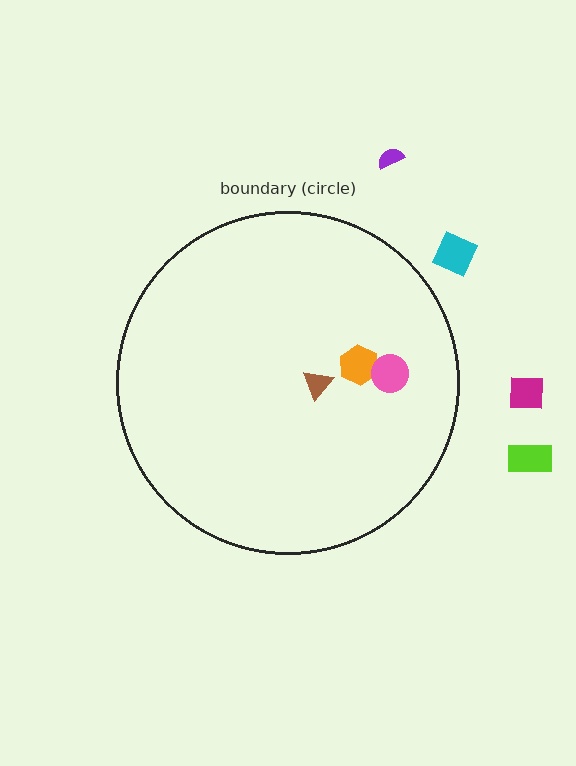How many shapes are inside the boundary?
3 inside, 4 outside.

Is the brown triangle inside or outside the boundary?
Inside.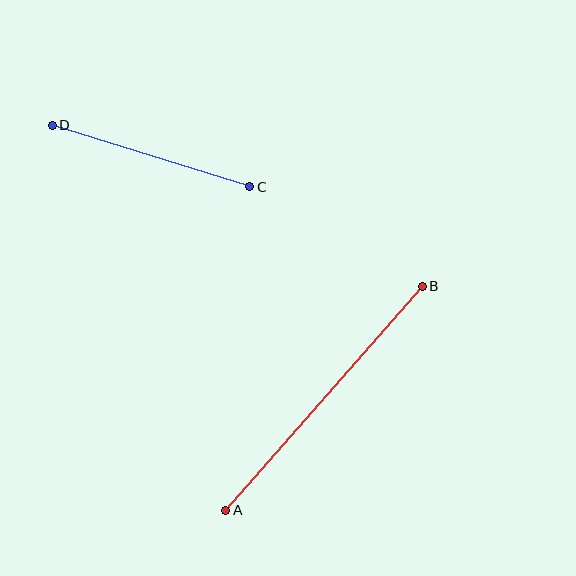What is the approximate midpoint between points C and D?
The midpoint is at approximately (151, 156) pixels.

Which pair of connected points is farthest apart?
Points A and B are farthest apart.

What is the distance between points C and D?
The distance is approximately 207 pixels.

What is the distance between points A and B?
The distance is approximately 298 pixels.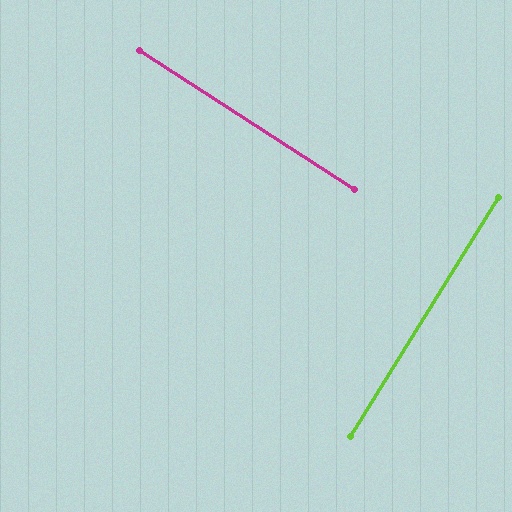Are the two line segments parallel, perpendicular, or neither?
Perpendicular — they meet at approximately 89°.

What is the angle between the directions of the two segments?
Approximately 89 degrees.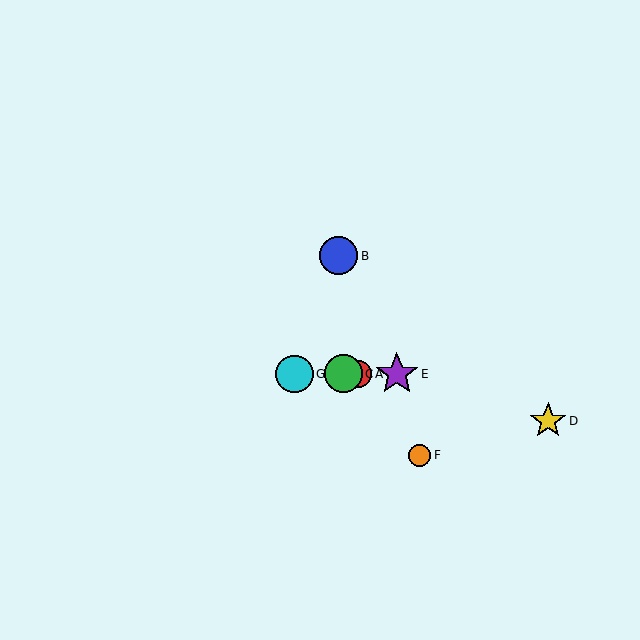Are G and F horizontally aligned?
No, G is at y≈374 and F is at y≈455.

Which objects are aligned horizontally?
Objects A, C, E, G are aligned horizontally.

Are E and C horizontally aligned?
Yes, both are at y≈374.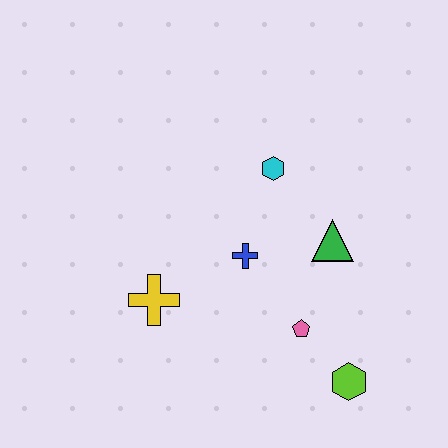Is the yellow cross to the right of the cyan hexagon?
No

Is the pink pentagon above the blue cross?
No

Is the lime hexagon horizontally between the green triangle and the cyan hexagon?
No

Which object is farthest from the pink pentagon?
The cyan hexagon is farthest from the pink pentagon.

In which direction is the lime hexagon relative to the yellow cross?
The lime hexagon is to the right of the yellow cross.